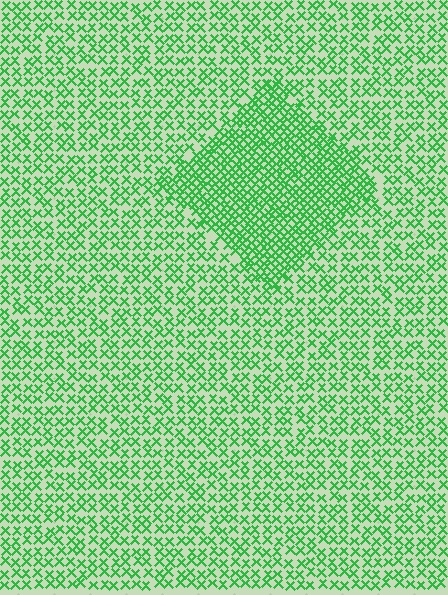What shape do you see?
I see a diamond.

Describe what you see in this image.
The image contains small green elements arranged at two different densities. A diamond-shaped region is visible where the elements are more densely packed than the surrounding area.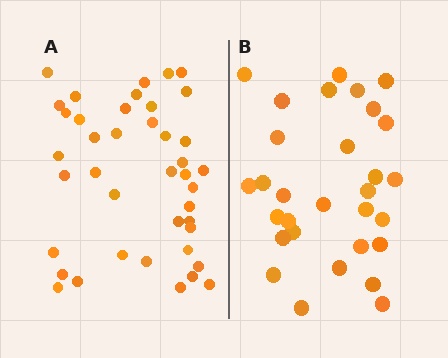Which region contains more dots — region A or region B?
Region A (the left region) has more dots.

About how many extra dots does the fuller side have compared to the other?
Region A has roughly 12 or so more dots than region B.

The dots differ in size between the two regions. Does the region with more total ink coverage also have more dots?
No. Region B has more total ink coverage because its dots are larger, but region A actually contains more individual dots. Total area can be misleading — the number of items is what matters here.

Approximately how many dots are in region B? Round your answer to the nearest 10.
About 30 dots.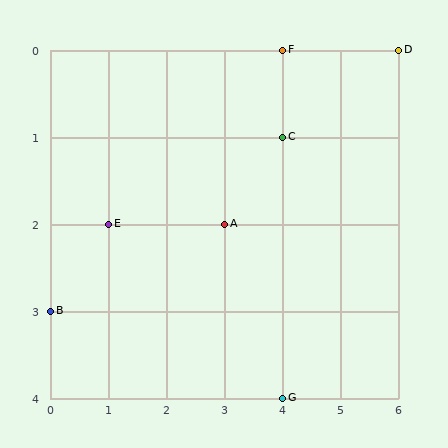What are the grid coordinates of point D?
Point D is at grid coordinates (6, 0).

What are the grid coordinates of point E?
Point E is at grid coordinates (1, 2).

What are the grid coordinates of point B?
Point B is at grid coordinates (0, 3).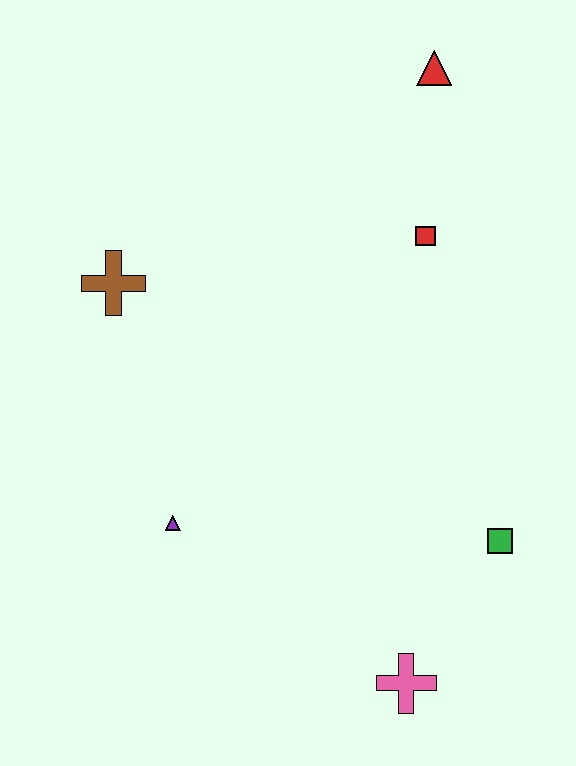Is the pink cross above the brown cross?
No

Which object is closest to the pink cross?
The green square is closest to the pink cross.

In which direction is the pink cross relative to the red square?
The pink cross is below the red square.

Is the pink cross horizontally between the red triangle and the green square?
No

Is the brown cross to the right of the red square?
No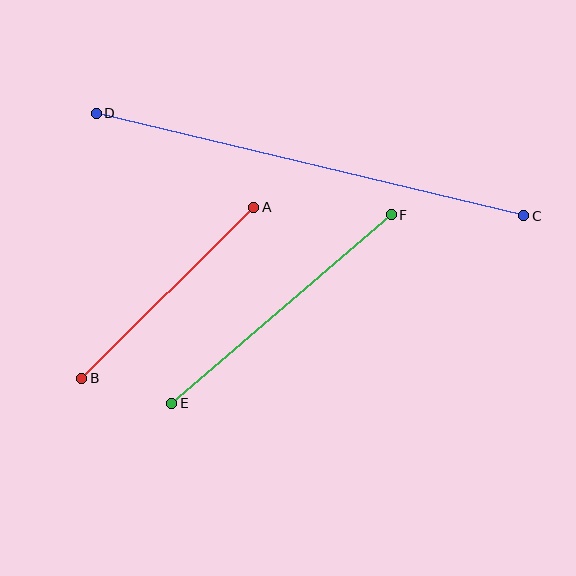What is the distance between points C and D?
The distance is approximately 439 pixels.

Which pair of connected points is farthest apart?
Points C and D are farthest apart.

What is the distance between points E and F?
The distance is approximately 290 pixels.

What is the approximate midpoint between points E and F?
The midpoint is at approximately (281, 309) pixels.